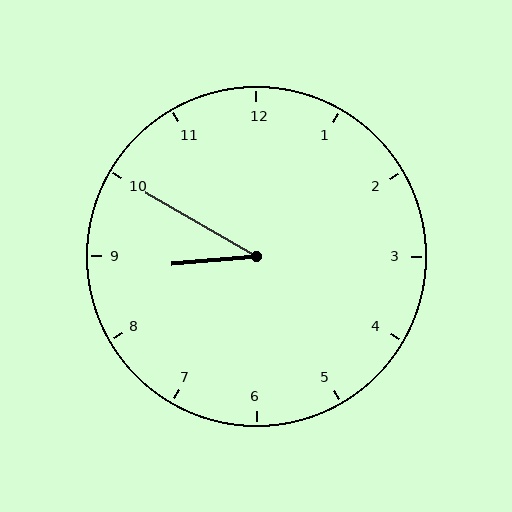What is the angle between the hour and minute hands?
Approximately 35 degrees.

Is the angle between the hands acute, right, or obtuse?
It is acute.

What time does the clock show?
8:50.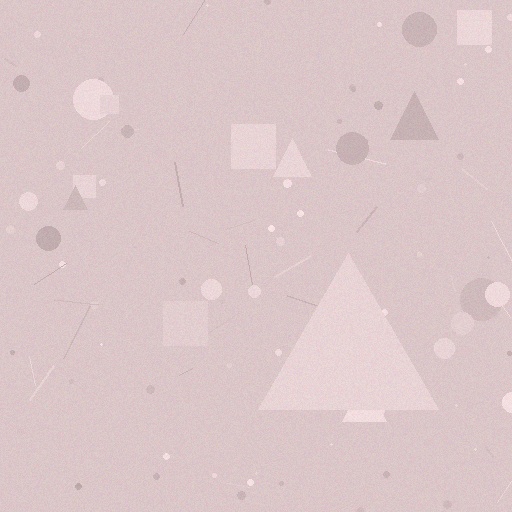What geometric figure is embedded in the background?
A triangle is embedded in the background.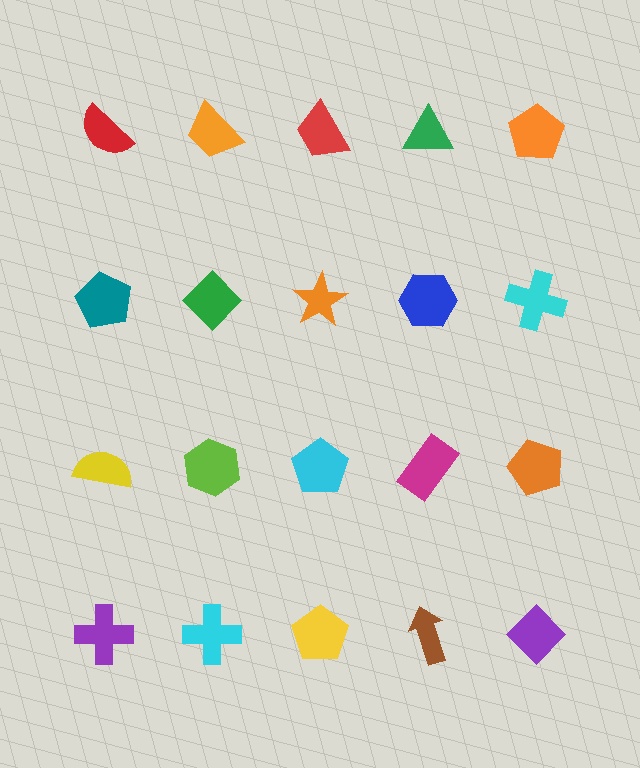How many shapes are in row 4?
5 shapes.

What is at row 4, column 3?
A yellow pentagon.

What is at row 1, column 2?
An orange trapezoid.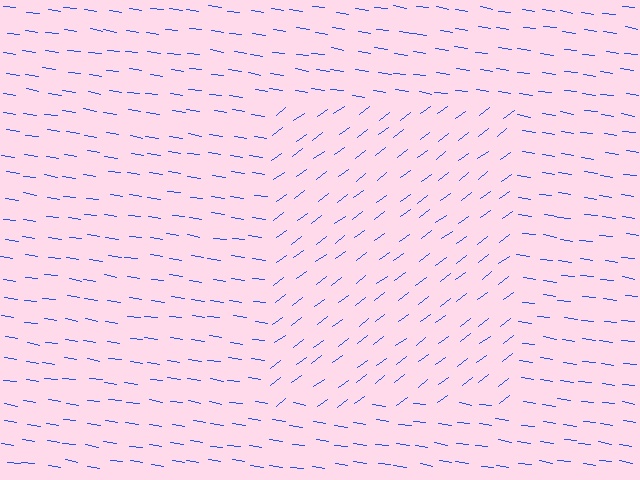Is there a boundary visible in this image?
Yes, there is a texture boundary formed by a change in line orientation.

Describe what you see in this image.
The image is filled with small blue line segments. A rectangle region in the image has lines oriented differently from the surrounding lines, creating a visible texture boundary.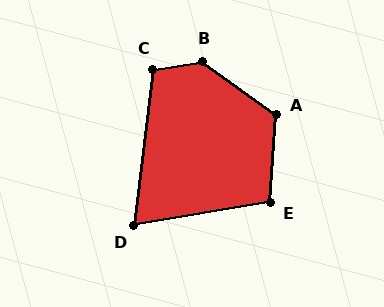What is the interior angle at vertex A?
Approximately 122 degrees (obtuse).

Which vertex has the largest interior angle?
B, at approximately 135 degrees.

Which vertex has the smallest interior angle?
D, at approximately 74 degrees.